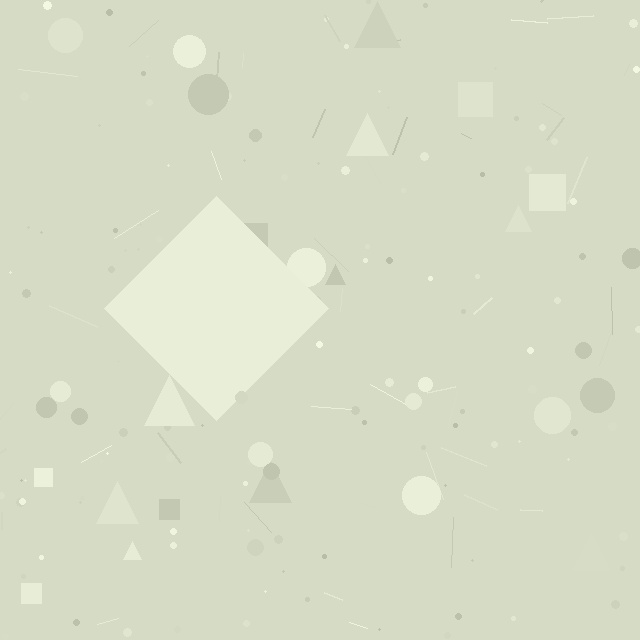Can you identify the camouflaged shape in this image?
The camouflaged shape is a diamond.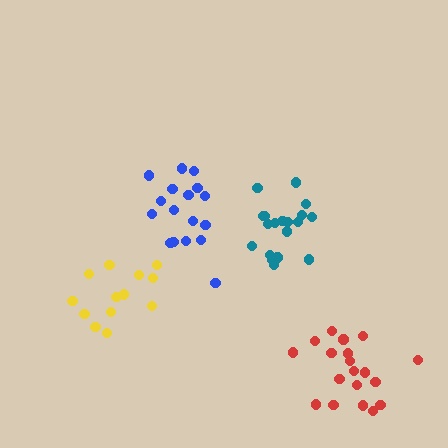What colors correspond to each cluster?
The clusters are colored: teal, blue, yellow, red.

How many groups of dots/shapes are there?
There are 4 groups.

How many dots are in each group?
Group 1: 19 dots, Group 2: 17 dots, Group 3: 13 dots, Group 4: 19 dots (68 total).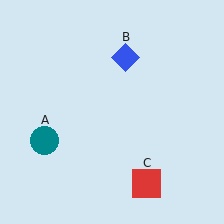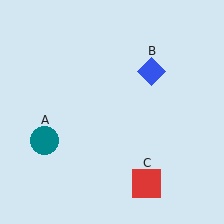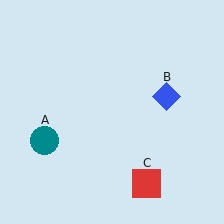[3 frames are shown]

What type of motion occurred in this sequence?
The blue diamond (object B) rotated clockwise around the center of the scene.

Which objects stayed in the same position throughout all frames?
Teal circle (object A) and red square (object C) remained stationary.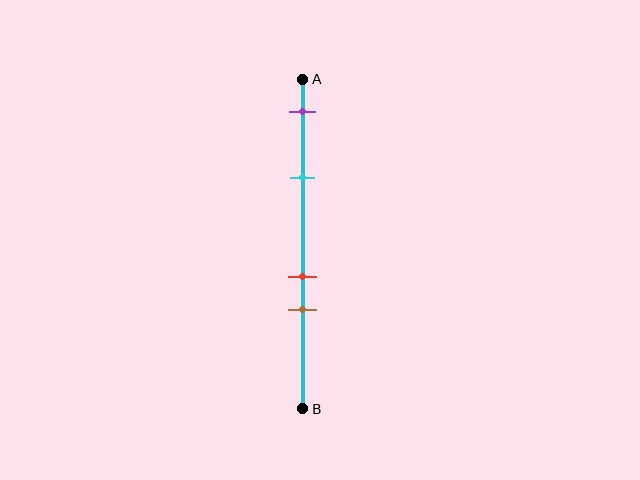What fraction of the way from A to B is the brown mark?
The brown mark is approximately 70% (0.7) of the way from A to B.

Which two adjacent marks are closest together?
The red and brown marks are the closest adjacent pair.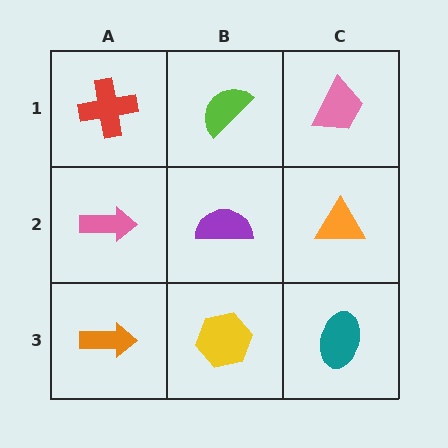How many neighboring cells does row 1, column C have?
2.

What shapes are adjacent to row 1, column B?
A purple semicircle (row 2, column B), a red cross (row 1, column A), a pink trapezoid (row 1, column C).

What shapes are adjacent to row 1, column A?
A pink arrow (row 2, column A), a lime semicircle (row 1, column B).